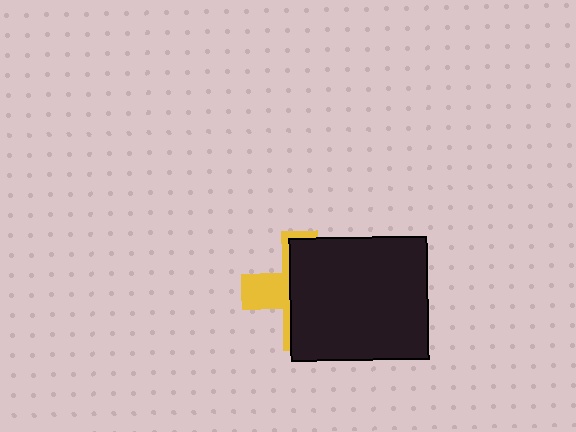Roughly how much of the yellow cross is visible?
A small part of it is visible (roughly 33%).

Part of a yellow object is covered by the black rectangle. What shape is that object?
It is a cross.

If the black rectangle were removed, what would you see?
You would see the complete yellow cross.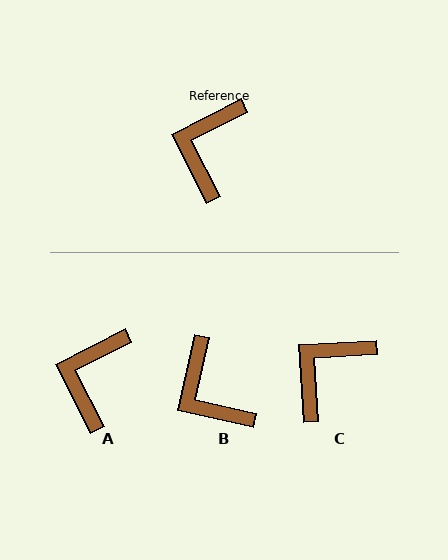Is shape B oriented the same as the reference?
No, it is off by about 50 degrees.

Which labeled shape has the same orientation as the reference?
A.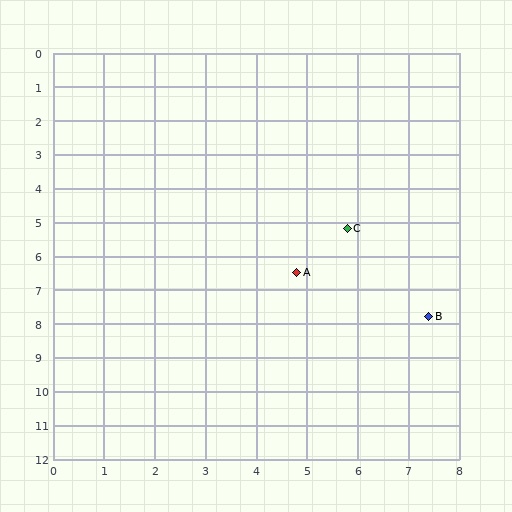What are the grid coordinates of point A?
Point A is at approximately (4.8, 6.5).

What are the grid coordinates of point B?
Point B is at approximately (7.4, 7.8).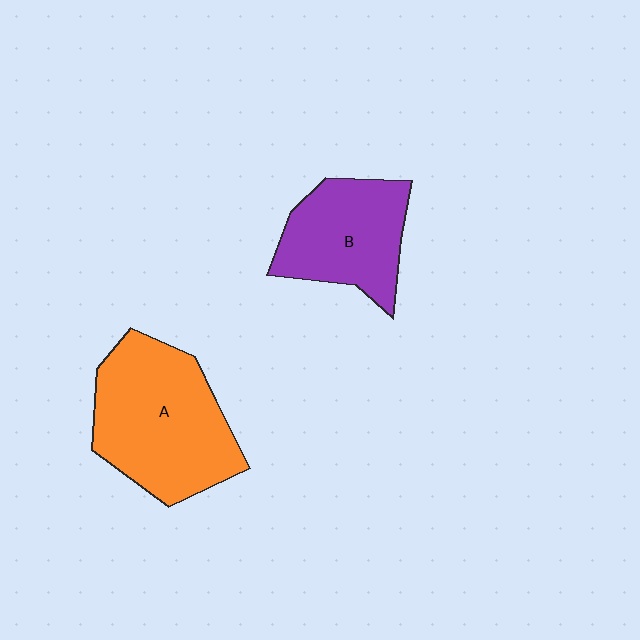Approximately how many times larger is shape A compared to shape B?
Approximately 1.4 times.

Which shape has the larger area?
Shape A (orange).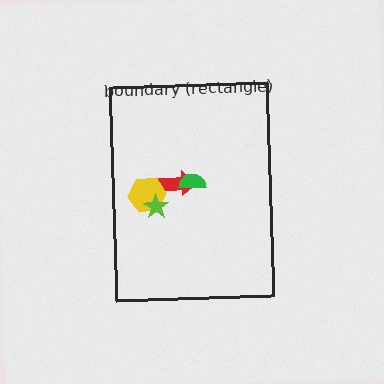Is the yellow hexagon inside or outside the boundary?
Inside.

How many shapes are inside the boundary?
4 inside, 0 outside.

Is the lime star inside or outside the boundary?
Inside.